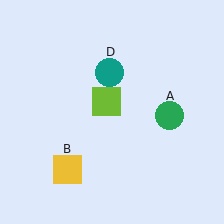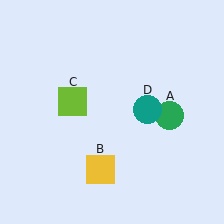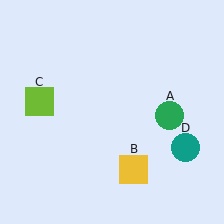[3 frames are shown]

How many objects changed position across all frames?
3 objects changed position: yellow square (object B), lime square (object C), teal circle (object D).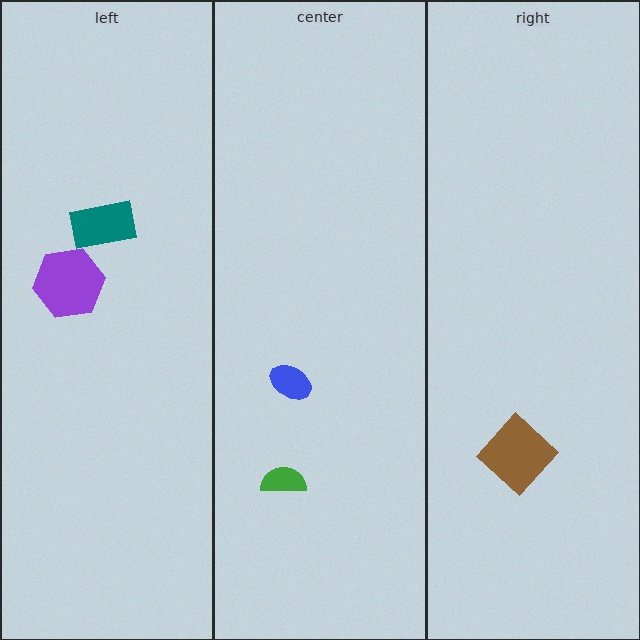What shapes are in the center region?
The blue ellipse, the green semicircle.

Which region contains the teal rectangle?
The left region.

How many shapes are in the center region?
2.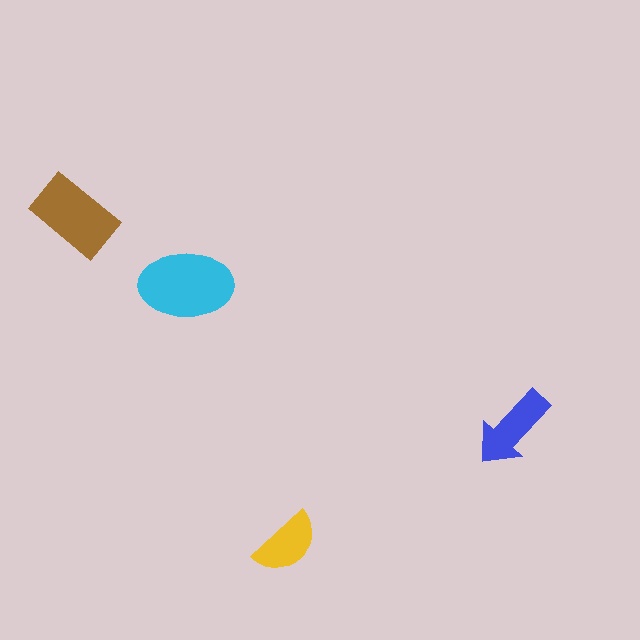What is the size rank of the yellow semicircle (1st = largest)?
4th.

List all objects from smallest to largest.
The yellow semicircle, the blue arrow, the brown rectangle, the cyan ellipse.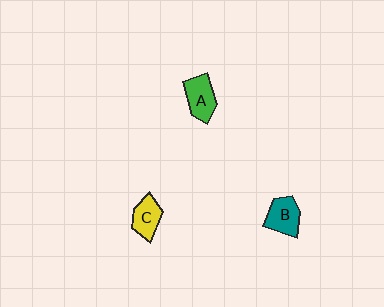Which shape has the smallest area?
Shape C (yellow).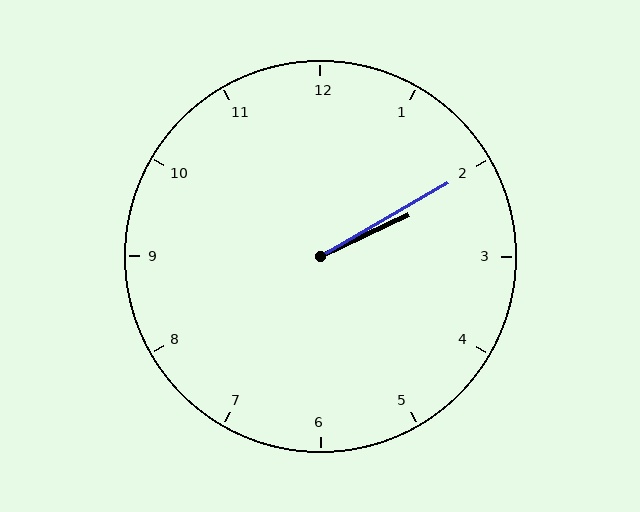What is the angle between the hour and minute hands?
Approximately 5 degrees.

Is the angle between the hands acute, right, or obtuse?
It is acute.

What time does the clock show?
2:10.